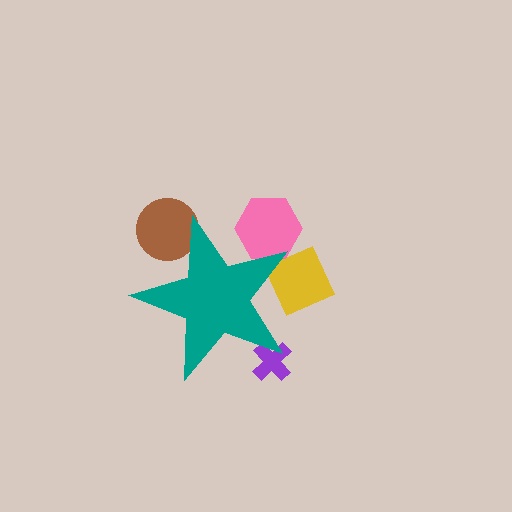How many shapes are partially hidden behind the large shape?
4 shapes are partially hidden.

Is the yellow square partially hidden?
Yes, the yellow square is partially hidden behind the teal star.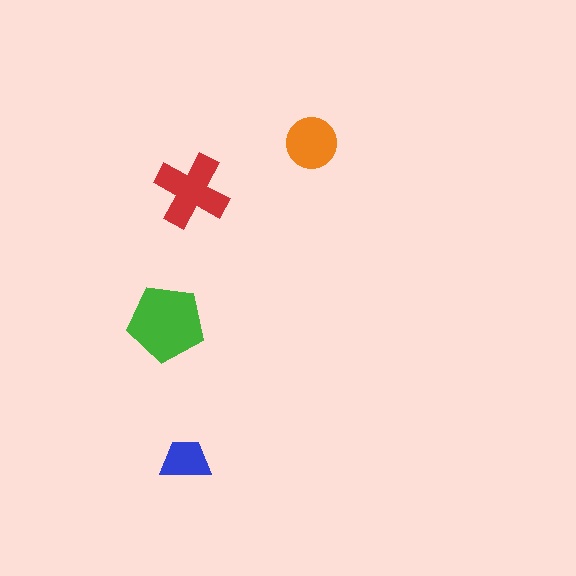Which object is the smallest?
The blue trapezoid.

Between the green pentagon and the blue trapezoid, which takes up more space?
The green pentagon.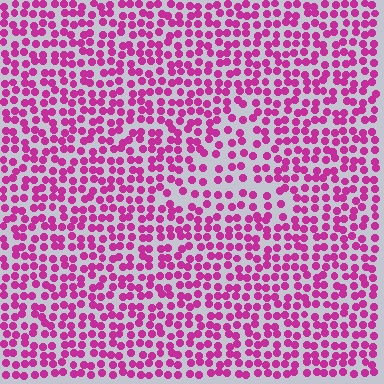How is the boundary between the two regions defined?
The boundary is defined by a change in element density (approximately 1.6x ratio). All elements are the same color, size, and shape.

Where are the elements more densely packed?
The elements are more densely packed outside the triangle boundary.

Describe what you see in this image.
The image contains small magenta elements arranged at two different densities. A triangle-shaped region is visible where the elements are less densely packed than the surrounding area.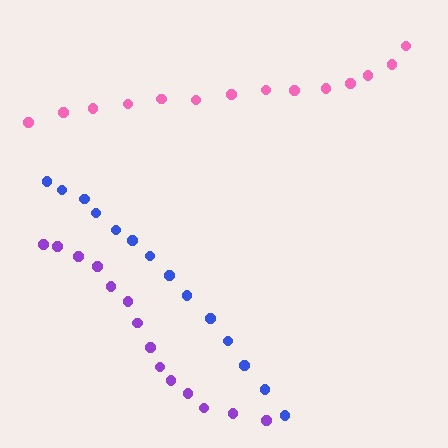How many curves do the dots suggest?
There are 3 distinct paths.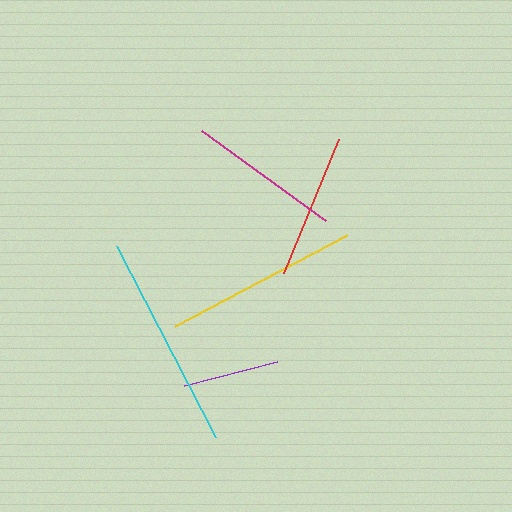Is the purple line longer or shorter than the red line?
The red line is longer than the purple line.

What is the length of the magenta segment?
The magenta segment is approximately 153 pixels long.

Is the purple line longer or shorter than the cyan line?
The cyan line is longer than the purple line.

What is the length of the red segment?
The red segment is approximately 144 pixels long.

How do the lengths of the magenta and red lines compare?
The magenta and red lines are approximately the same length.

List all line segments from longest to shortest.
From longest to shortest: cyan, yellow, magenta, red, purple.